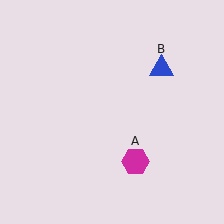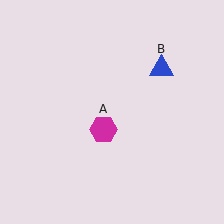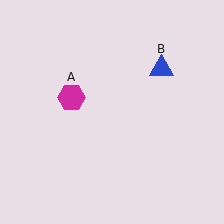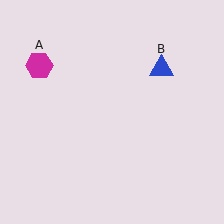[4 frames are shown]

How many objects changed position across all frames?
1 object changed position: magenta hexagon (object A).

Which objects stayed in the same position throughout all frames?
Blue triangle (object B) remained stationary.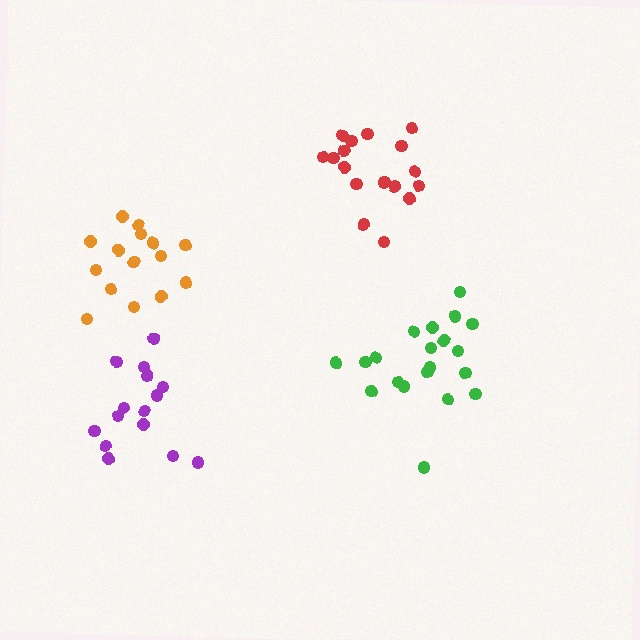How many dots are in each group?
Group 1: 15 dots, Group 2: 20 dots, Group 3: 15 dots, Group 4: 18 dots (68 total).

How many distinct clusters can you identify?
There are 4 distinct clusters.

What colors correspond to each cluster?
The clusters are colored: orange, green, purple, red.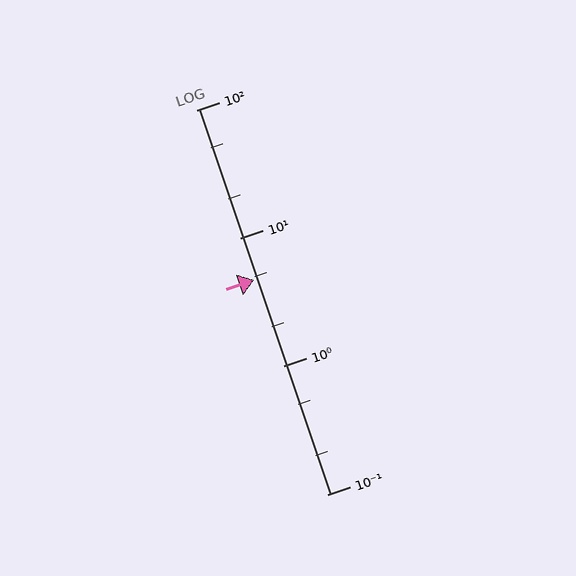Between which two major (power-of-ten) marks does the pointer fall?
The pointer is between 1 and 10.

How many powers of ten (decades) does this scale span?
The scale spans 3 decades, from 0.1 to 100.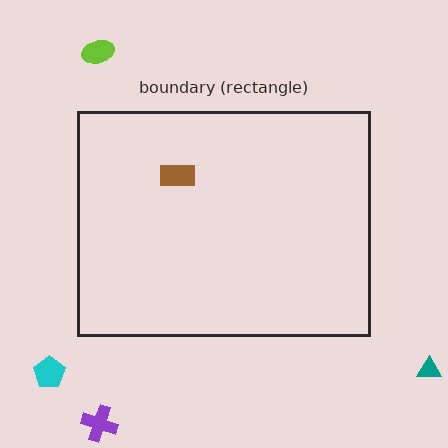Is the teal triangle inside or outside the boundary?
Outside.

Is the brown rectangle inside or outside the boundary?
Inside.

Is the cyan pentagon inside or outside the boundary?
Outside.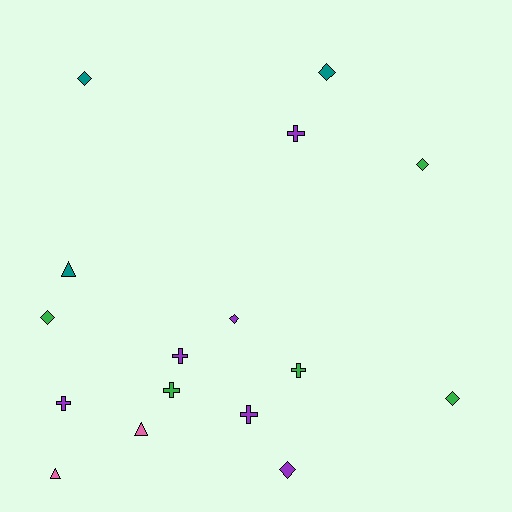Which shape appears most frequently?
Diamond, with 7 objects.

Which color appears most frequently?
Purple, with 6 objects.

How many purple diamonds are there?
There are 2 purple diamonds.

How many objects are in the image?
There are 16 objects.